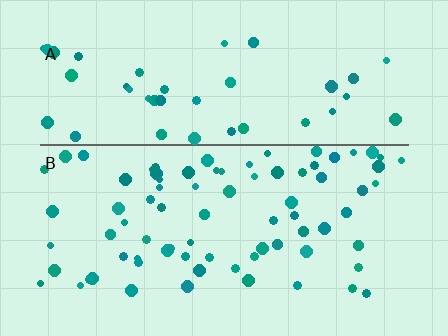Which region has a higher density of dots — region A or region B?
B (the bottom).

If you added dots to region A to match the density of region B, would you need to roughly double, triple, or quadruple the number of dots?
Approximately double.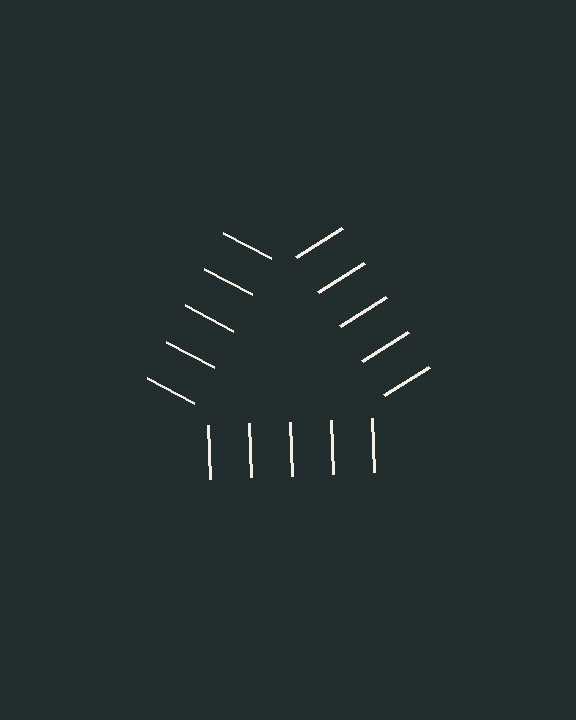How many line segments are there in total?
15 — 5 along each of the 3 edges.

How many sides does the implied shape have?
3 sides — the line-ends trace a triangle.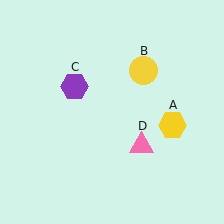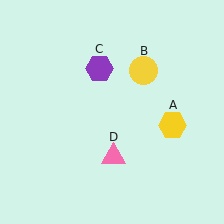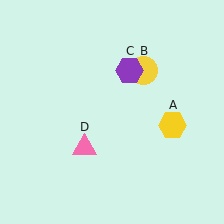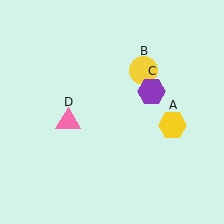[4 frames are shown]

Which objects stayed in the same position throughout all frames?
Yellow hexagon (object A) and yellow circle (object B) remained stationary.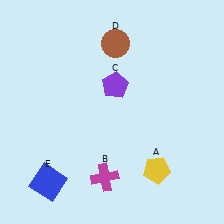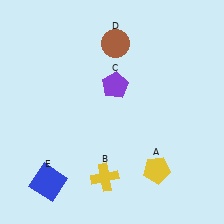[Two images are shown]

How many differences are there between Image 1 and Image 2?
There is 1 difference between the two images.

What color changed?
The cross (B) changed from magenta in Image 1 to yellow in Image 2.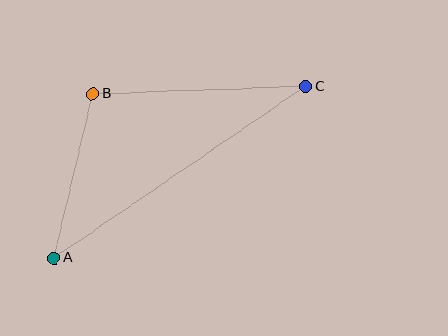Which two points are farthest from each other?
Points A and C are farthest from each other.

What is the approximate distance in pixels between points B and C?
The distance between B and C is approximately 213 pixels.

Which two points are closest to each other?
Points A and B are closest to each other.